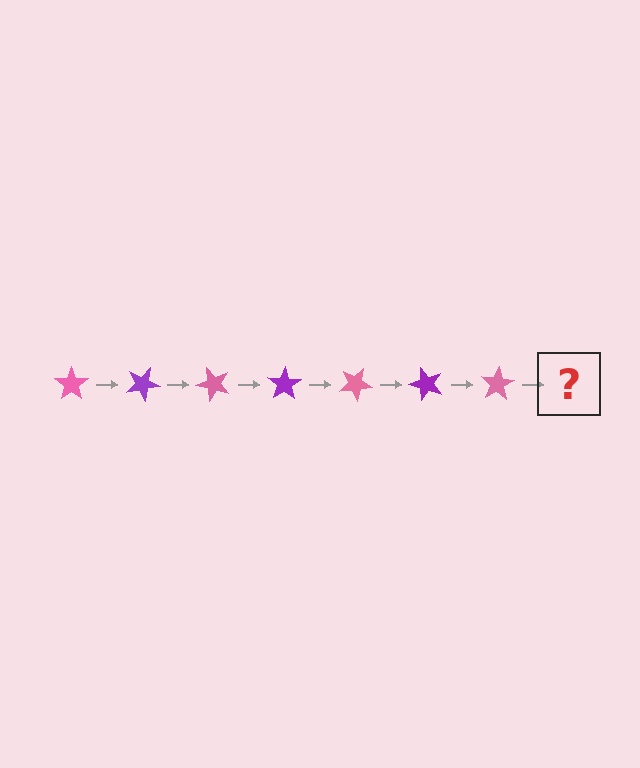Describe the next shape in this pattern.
It should be a purple star, rotated 175 degrees from the start.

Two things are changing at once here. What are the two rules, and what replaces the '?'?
The two rules are that it rotates 25 degrees each step and the color cycles through pink and purple. The '?' should be a purple star, rotated 175 degrees from the start.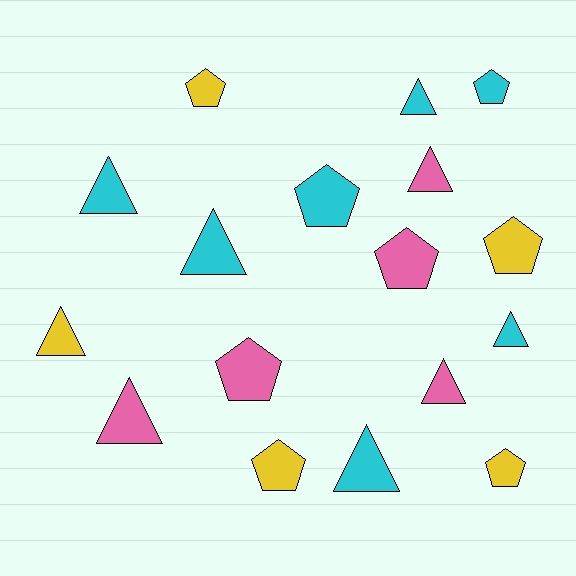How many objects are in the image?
There are 17 objects.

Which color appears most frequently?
Cyan, with 7 objects.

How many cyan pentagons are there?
There are 2 cyan pentagons.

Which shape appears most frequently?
Triangle, with 9 objects.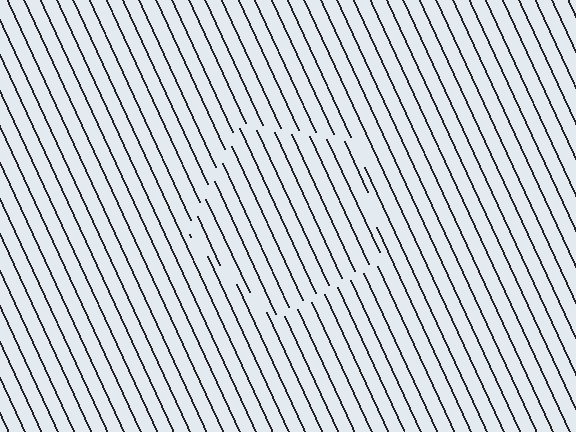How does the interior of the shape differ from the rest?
The interior of the shape contains the same grating, shifted by half a period — the contour is defined by the phase discontinuity where line-ends from the inner and outer gratings abut.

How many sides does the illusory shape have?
5 sides — the line-ends trace a pentagon.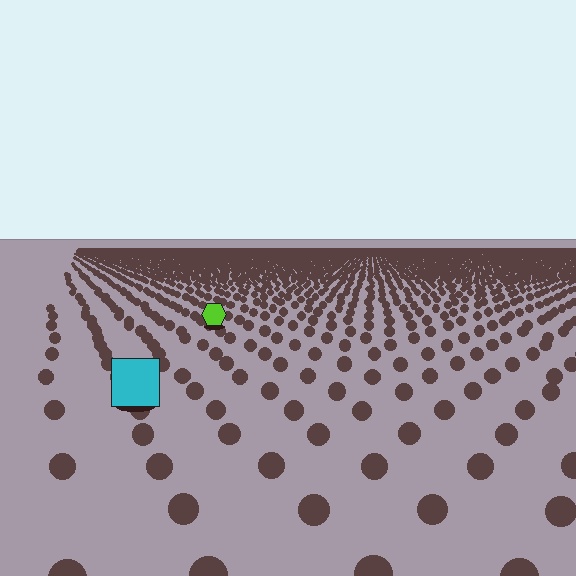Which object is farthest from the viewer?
The lime hexagon is farthest from the viewer. It appears smaller and the ground texture around it is denser.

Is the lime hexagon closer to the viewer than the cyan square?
No. The cyan square is closer — you can tell from the texture gradient: the ground texture is coarser near it.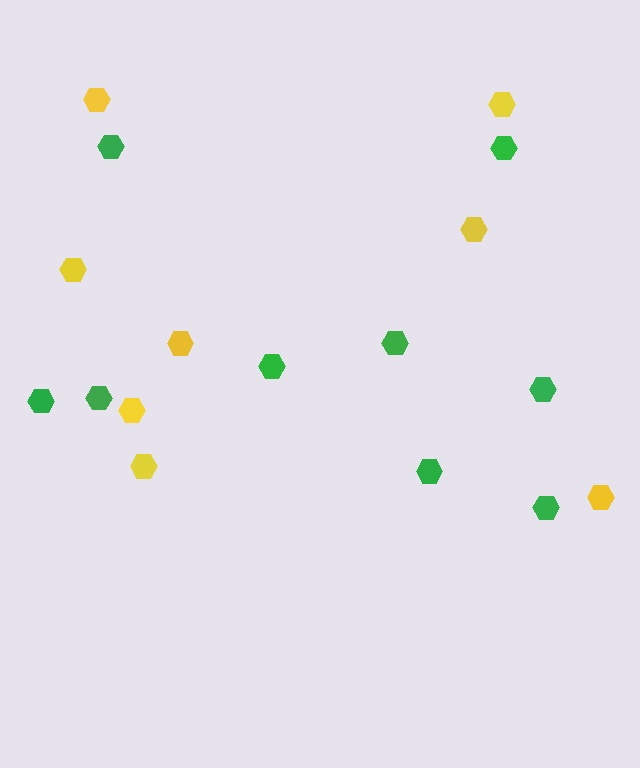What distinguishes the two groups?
There are 2 groups: one group of yellow hexagons (8) and one group of green hexagons (9).